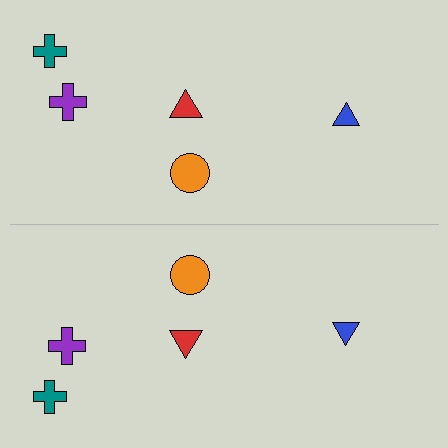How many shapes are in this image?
There are 10 shapes in this image.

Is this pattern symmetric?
Yes, this pattern has bilateral (reflection) symmetry.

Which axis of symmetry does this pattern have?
The pattern has a horizontal axis of symmetry running through the center of the image.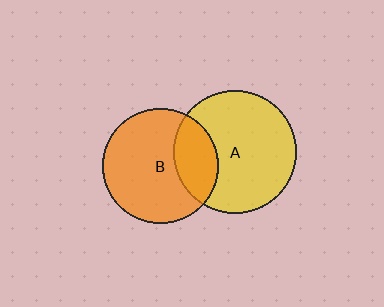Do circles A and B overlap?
Yes.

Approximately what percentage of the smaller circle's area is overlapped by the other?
Approximately 25%.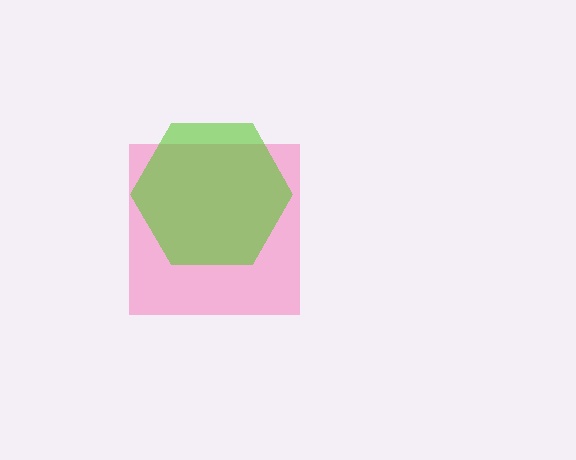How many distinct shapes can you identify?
There are 2 distinct shapes: a pink square, a lime hexagon.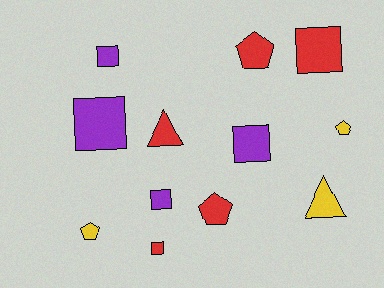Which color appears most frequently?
Red, with 5 objects.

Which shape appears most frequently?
Square, with 6 objects.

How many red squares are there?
There are 2 red squares.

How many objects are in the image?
There are 12 objects.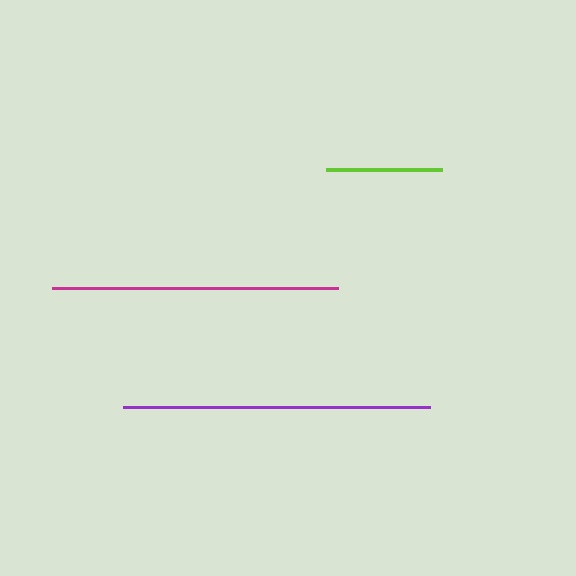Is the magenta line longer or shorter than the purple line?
The purple line is longer than the magenta line.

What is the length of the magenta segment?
The magenta segment is approximately 286 pixels long.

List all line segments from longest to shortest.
From longest to shortest: purple, magenta, lime.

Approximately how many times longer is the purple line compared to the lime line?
The purple line is approximately 2.6 times the length of the lime line.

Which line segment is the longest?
The purple line is the longest at approximately 307 pixels.